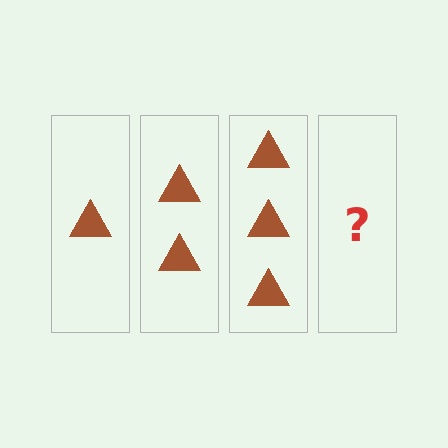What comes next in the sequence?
The next element should be 4 triangles.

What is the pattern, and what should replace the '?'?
The pattern is that each step adds one more triangle. The '?' should be 4 triangles.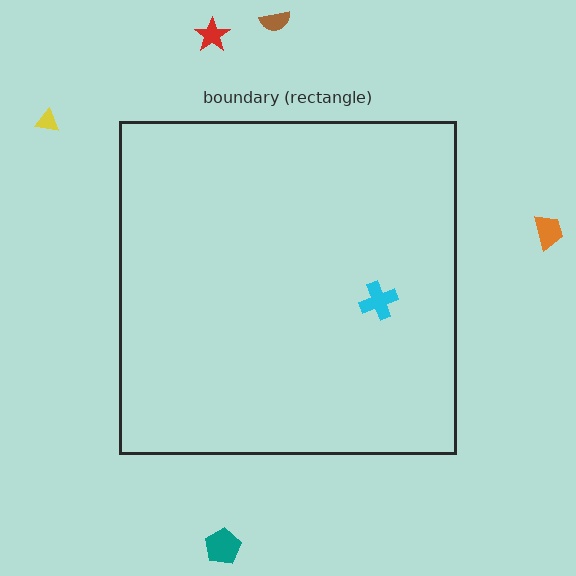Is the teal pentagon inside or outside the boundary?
Outside.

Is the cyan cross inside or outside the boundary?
Inside.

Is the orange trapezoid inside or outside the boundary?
Outside.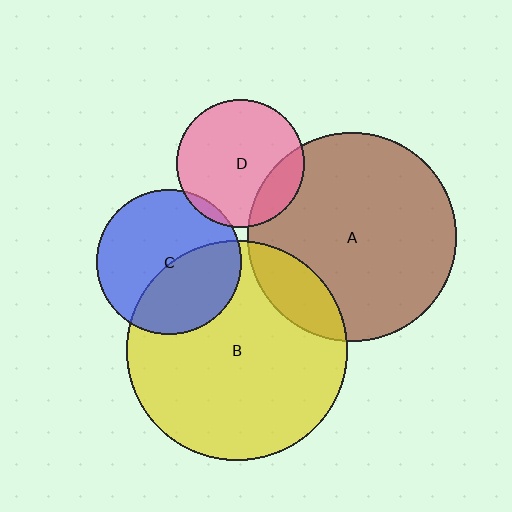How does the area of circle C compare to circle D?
Approximately 1.3 times.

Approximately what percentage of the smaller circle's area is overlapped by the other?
Approximately 5%.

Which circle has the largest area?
Circle B (yellow).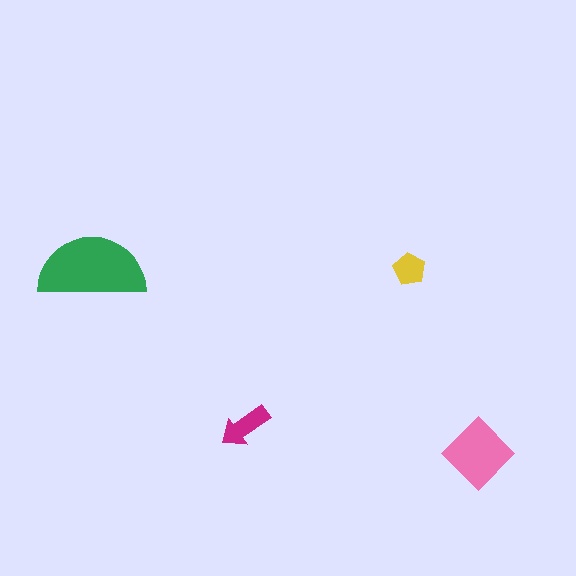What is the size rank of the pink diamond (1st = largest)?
2nd.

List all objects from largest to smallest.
The green semicircle, the pink diamond, the magenta arrow, the yellow pentagon.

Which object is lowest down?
The pink diamond is bottommost.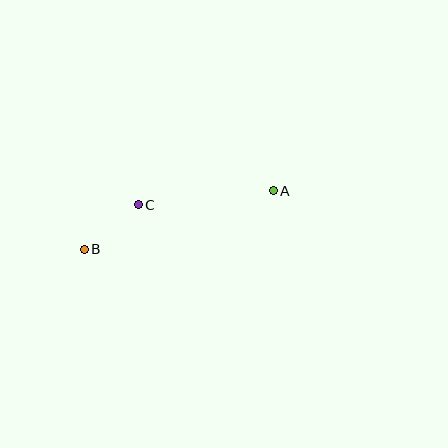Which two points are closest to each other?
Points B and C are closest to each other.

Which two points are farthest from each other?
Points A and B are farthest from each other.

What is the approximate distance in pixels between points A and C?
The distance between A and C is approximately 136 pixels.